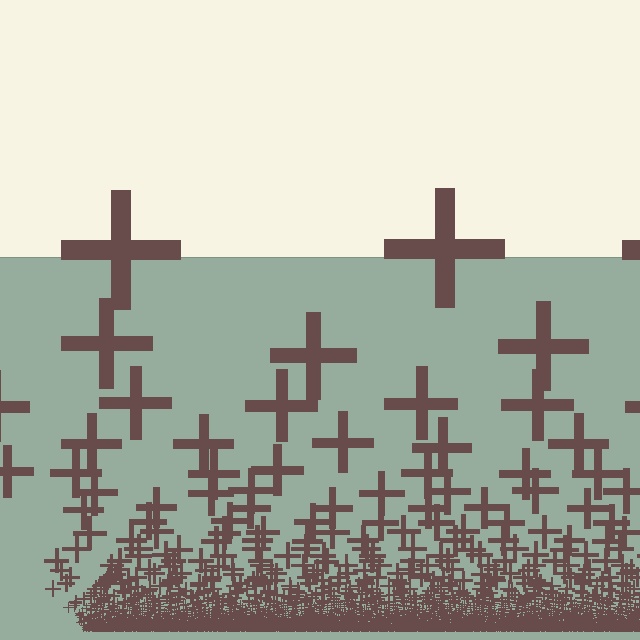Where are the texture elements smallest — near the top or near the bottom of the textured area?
Near the bottom.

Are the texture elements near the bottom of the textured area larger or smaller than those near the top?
Smaller. The gradient is inverted — elements near the bottom are smaller and denser.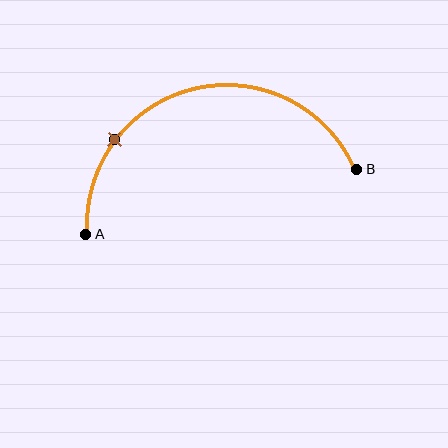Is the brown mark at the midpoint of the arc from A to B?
No. The brown mark lies on the arc but is closer to endpoint A. The arc midpoint would be at the point on the curve equidistant along the arc from both A and B.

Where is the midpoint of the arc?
The arc midpoint is the point on the curve farthest from the straight line joining A and B. It sits above that line.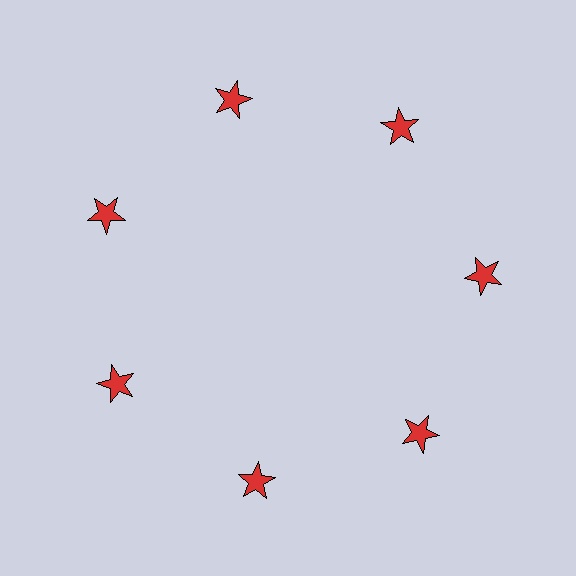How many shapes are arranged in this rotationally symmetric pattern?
There are 7 shapes, arranged in 7 groups of 1.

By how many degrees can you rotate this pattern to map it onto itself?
The pattern maps onto itself every 51 degrees of rotation.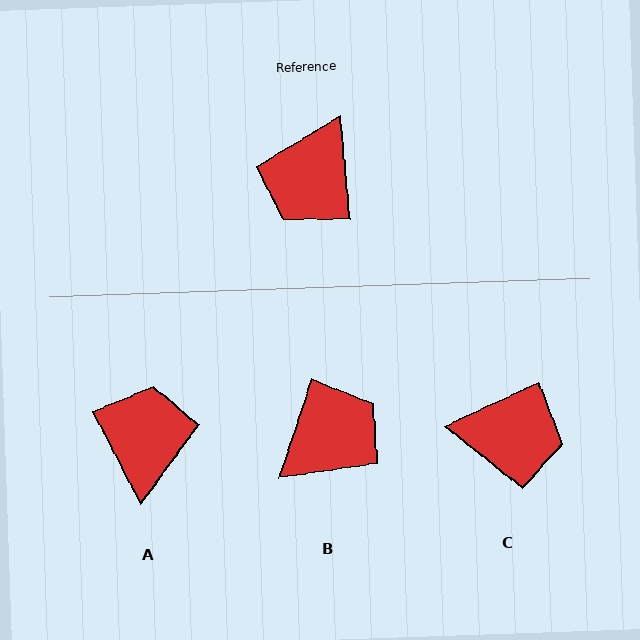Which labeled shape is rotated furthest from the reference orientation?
A, about 158 degrees away.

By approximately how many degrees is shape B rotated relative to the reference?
Approximately 157 degrees counter-clockwise.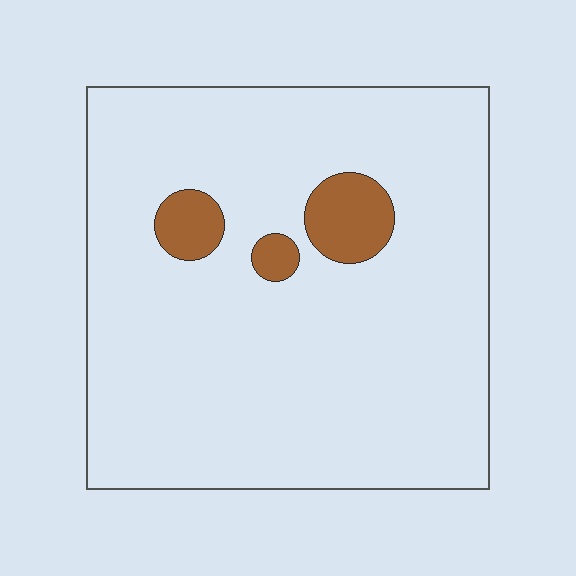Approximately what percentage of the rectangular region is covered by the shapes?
Approximately 10%.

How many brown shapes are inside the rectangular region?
3.